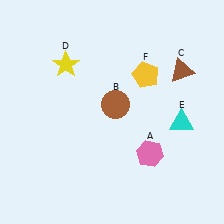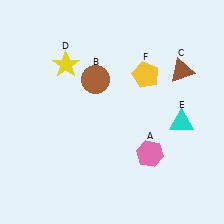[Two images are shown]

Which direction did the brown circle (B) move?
The brown circle (B) moved up.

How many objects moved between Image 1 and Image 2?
1 object moved between the two images.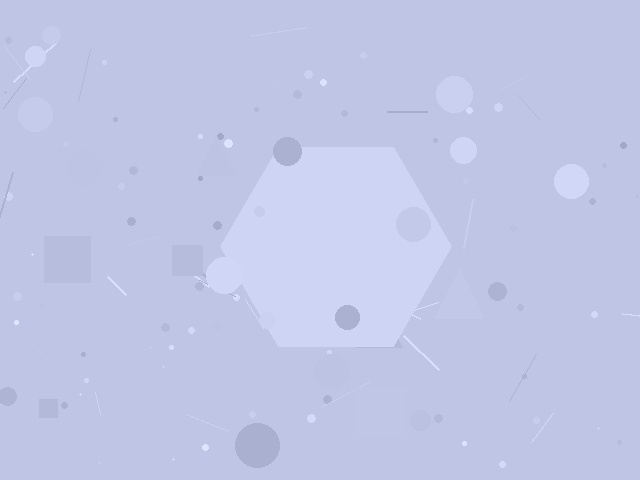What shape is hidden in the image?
A hexagon is hidden in the image.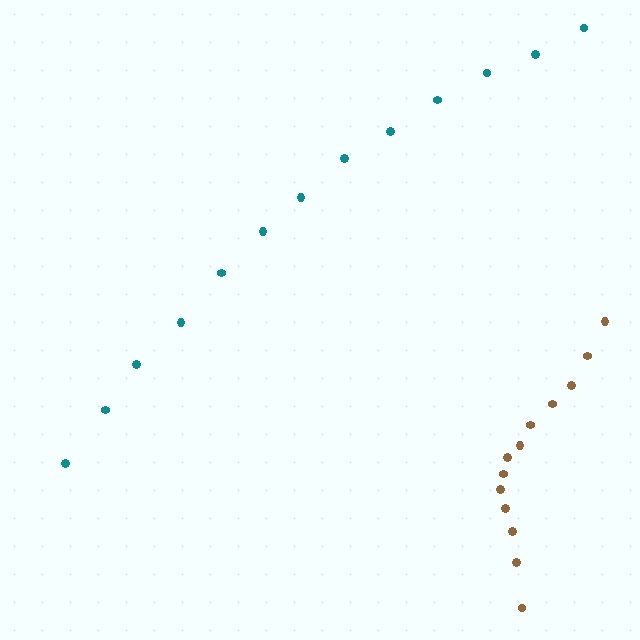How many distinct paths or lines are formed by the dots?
There are 2 distinct paths.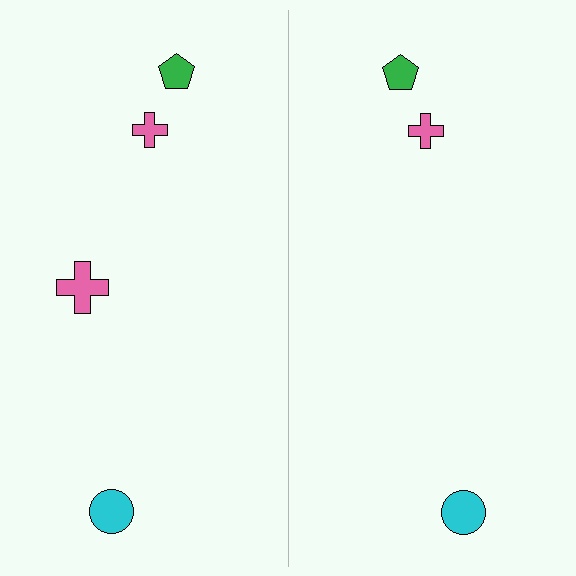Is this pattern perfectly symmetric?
No, the pattern is not perfectly symmetric. A pink cross is missing from the right side.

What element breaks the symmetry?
A pink cross is missing from the right side.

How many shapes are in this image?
There are 7 shapes in this image.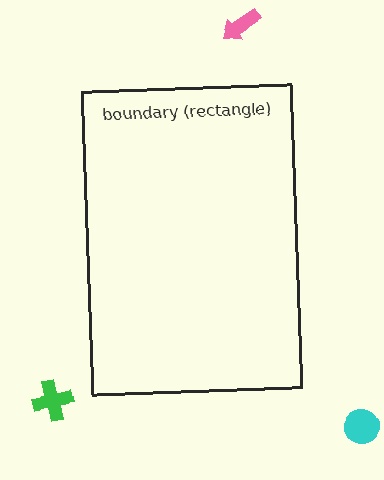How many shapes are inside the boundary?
0 inside, 3 outside.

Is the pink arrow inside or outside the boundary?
Outside.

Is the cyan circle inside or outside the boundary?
Outside.